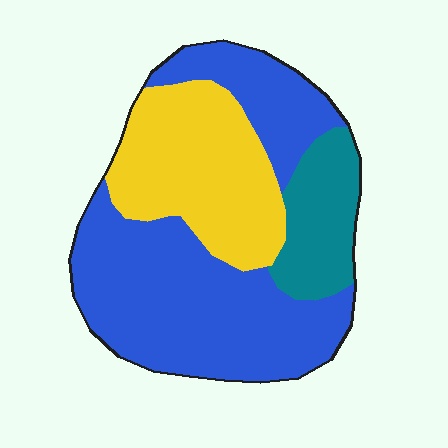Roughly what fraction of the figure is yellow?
Yellow takes up about one third (1/3) of the figure.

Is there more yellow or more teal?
Yellow.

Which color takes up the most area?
Blue, at roughly 55%.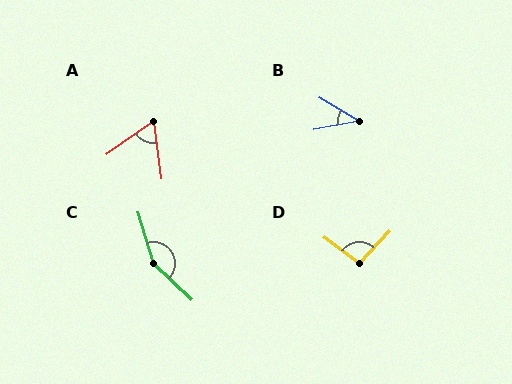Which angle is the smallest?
B, at approximately 41 degrees.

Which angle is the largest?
C, at approximately 151 degrees.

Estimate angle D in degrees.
Approximately 97 degrees.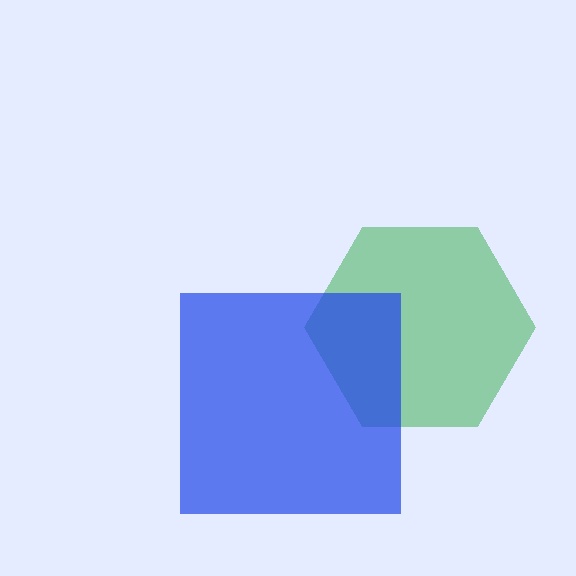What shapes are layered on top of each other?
The layered shapes are: a green hexagon, a blue square.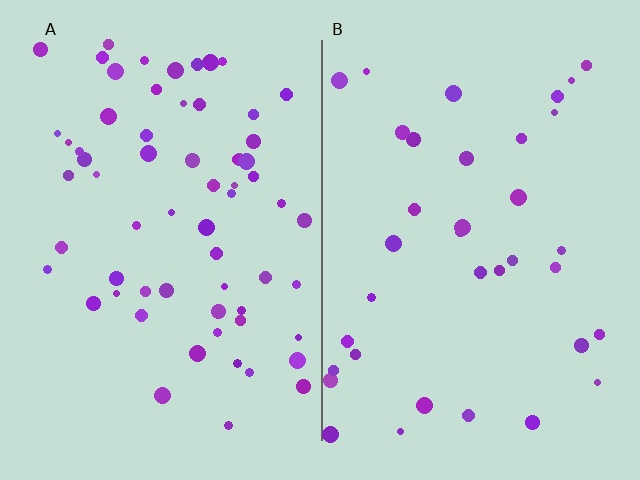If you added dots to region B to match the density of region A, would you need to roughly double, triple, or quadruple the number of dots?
Approximately double.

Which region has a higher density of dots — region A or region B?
A (the left).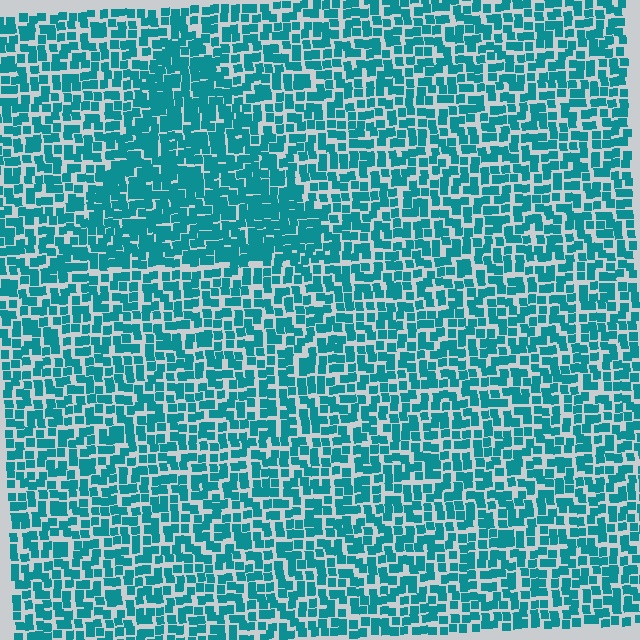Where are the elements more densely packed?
The elements are more densely packed inside the triangle boundary.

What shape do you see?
I see a triangle.